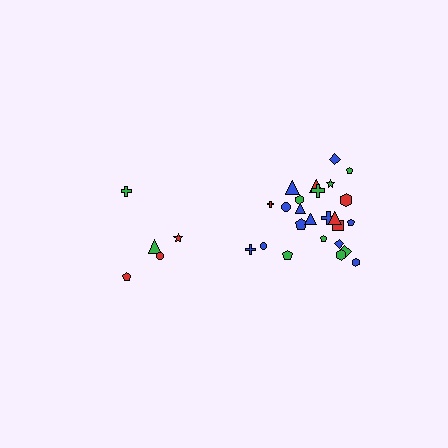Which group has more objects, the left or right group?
The right group.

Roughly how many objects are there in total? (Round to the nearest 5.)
Roughly 30 objects in total.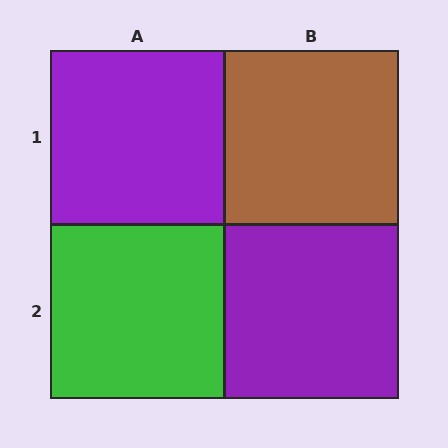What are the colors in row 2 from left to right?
Green, purple.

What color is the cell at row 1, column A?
Purple.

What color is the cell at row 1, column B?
Brown.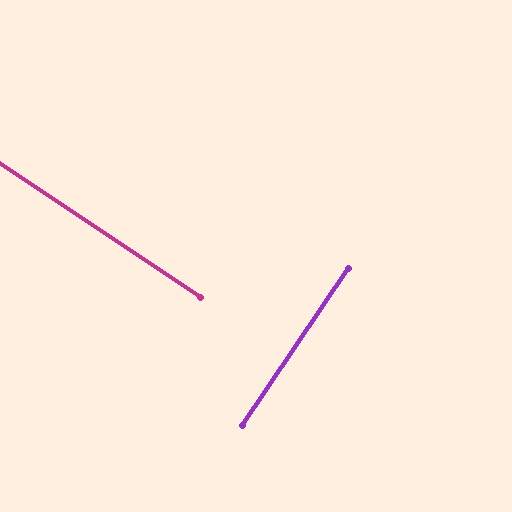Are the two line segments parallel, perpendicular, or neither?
Perpendicular — they meet at approximately 90°.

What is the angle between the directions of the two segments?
Approximately 90 degrees.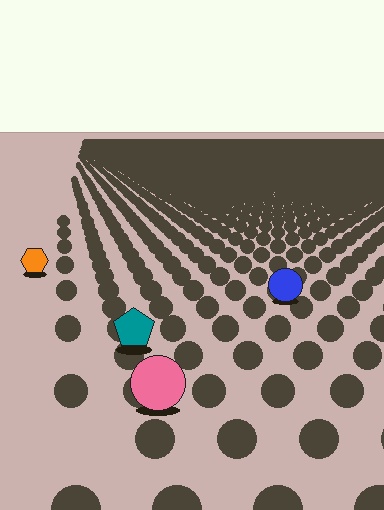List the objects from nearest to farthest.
From nearest to farthest: the pink circle, the teal pentagon, the blue circle, the orange hexagon.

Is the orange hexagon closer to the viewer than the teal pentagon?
No. The teal pentagon is closer — you can tell from the texture gradient: the ground texture is coarser near it.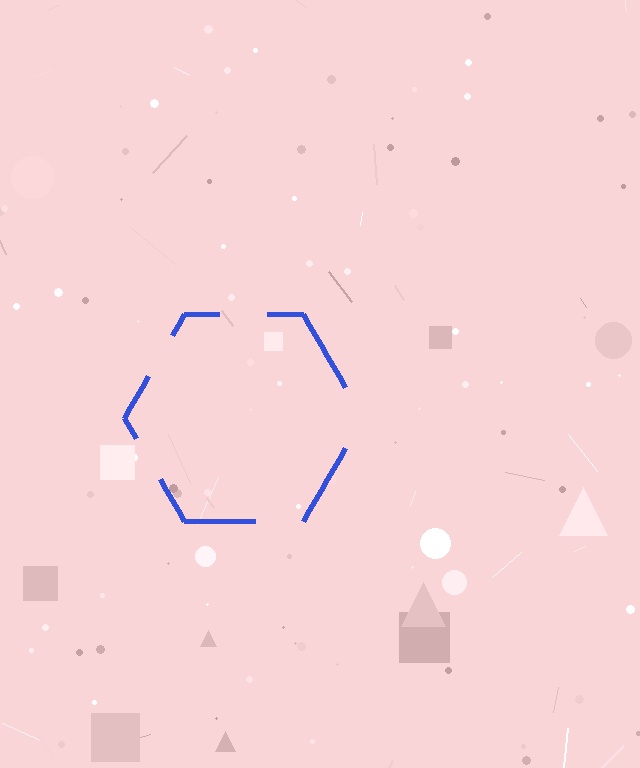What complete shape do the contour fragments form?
The contour fragments form a hexagon.